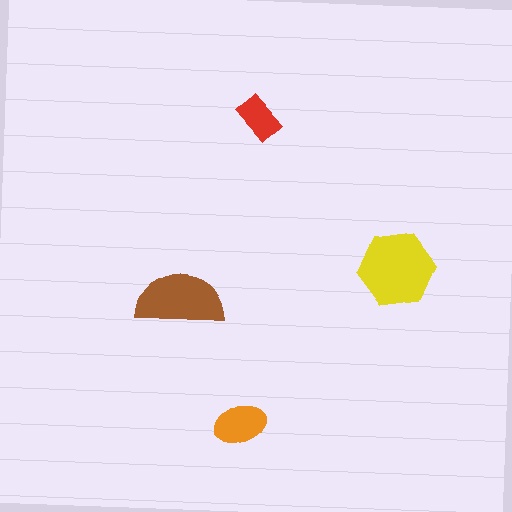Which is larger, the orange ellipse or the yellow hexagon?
The yellow hexagon.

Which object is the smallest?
The red rectangle.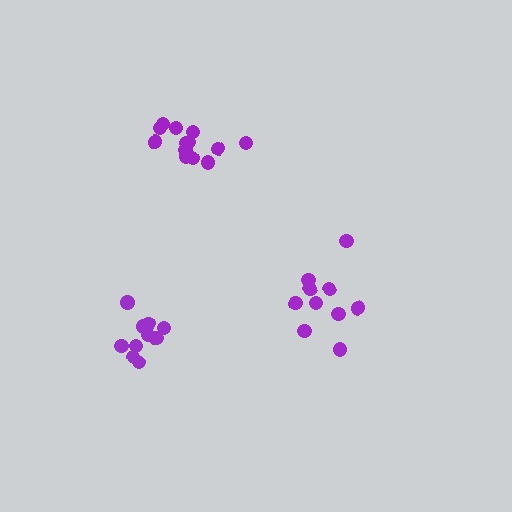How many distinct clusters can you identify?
There are 3 distinct clusters.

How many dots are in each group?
Group 1: 13 dots, Group 2: 10 dots, Group 3: 10 dots (33 total).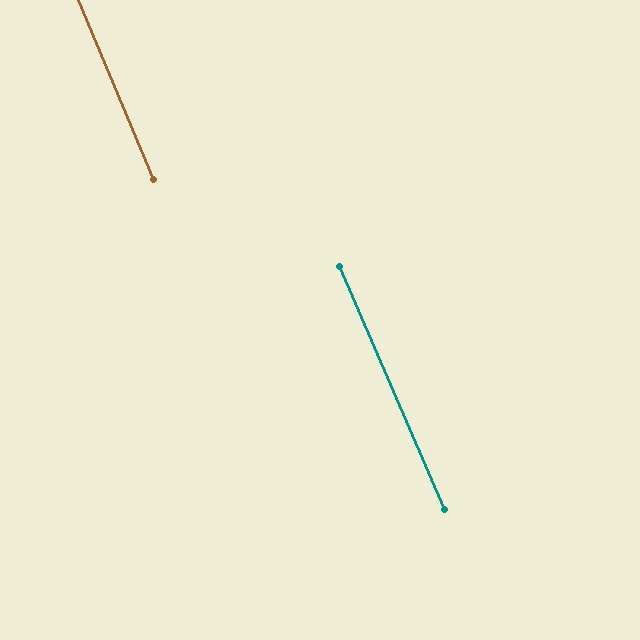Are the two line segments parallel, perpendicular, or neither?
Parallel — their directions differ by only 0.7°.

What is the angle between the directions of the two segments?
Approximately 1 degree.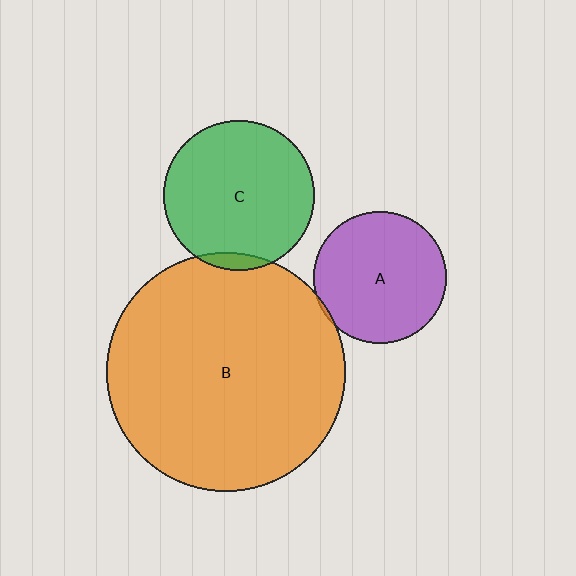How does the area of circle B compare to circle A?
Approximately 3.3 times.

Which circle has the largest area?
Circle B (orange).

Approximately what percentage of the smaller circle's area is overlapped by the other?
Approximately 5%.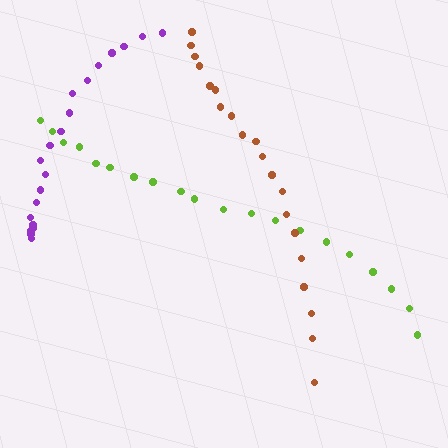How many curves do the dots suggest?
There are 3 distinct paths.